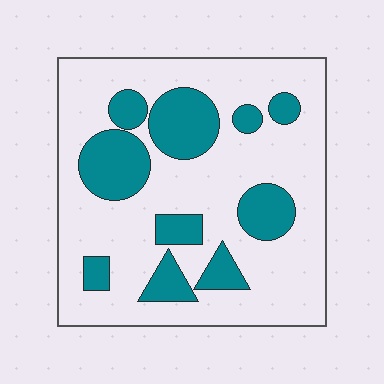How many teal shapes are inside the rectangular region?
10.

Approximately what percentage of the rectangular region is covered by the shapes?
Approximately 25%.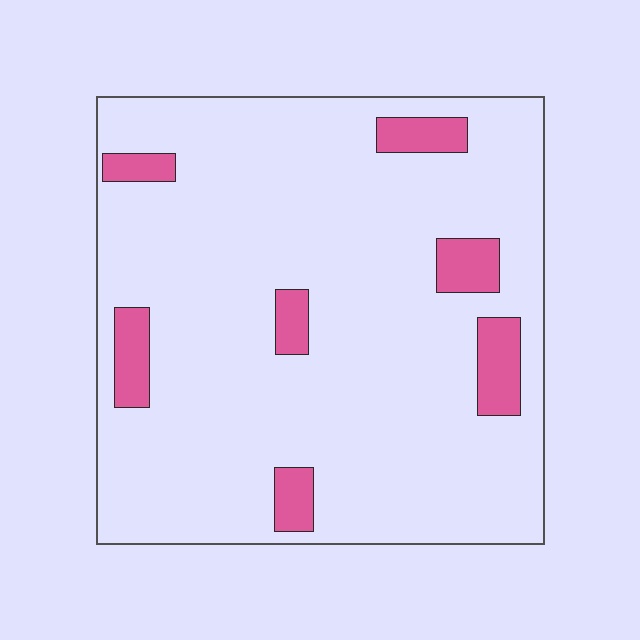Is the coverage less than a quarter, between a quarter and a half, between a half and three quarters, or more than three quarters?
Less than a quarter.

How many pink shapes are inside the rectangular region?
7.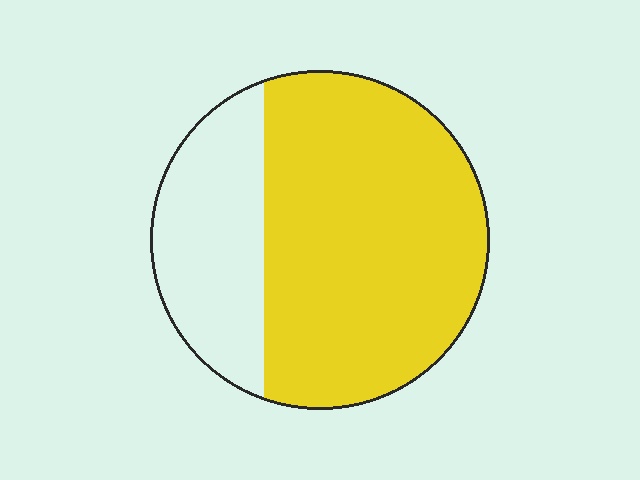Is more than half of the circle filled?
Yes.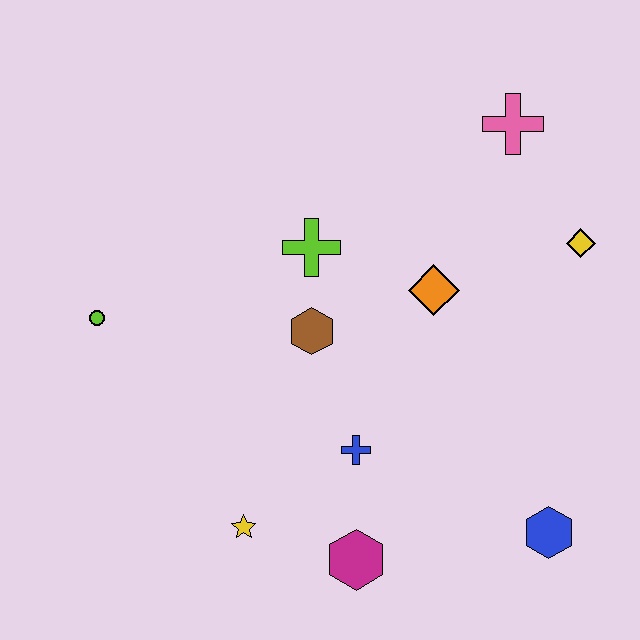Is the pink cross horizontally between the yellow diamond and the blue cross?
Yes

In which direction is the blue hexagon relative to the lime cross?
The blue hexagon is below the lime cross.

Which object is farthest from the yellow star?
The pink cross is farthest from the yellow star.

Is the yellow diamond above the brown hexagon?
Yes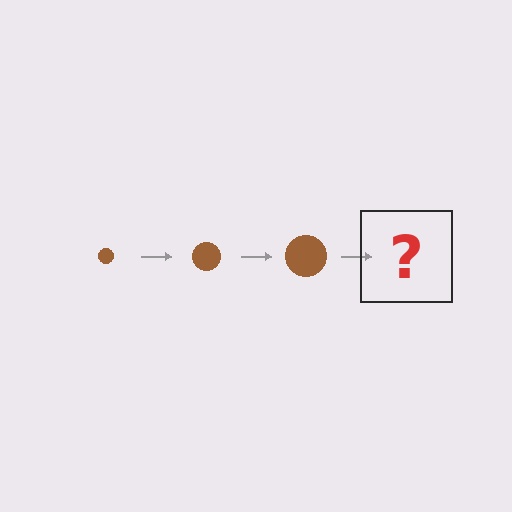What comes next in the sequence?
The next element should be a brown circle, larger than the previous one.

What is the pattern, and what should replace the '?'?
The pattern is that the circle gets progressively larger each step. The '?' should be a brown circle, larger than the previous one.